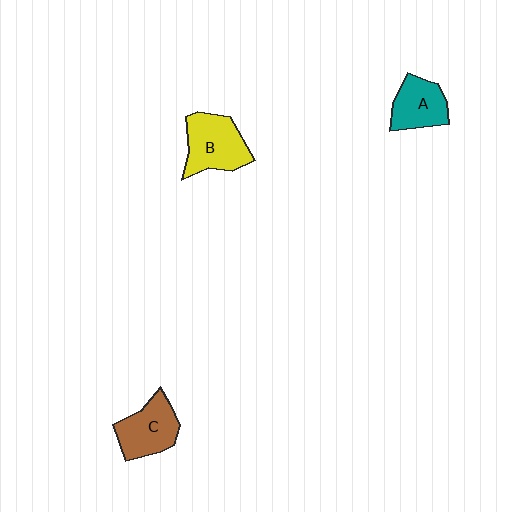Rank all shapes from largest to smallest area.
From largest to smallest: B (yellow), C (brown), A (teal).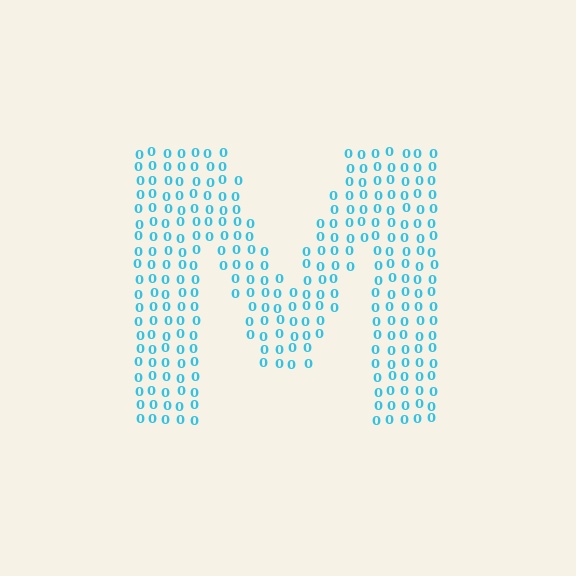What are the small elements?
The small elements are digit 0's.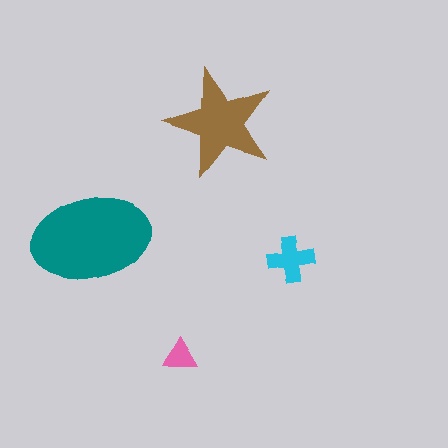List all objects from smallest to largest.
The pink triangle, the cyan cross, the brown star, the teal ellipse.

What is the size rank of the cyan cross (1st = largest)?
3rd.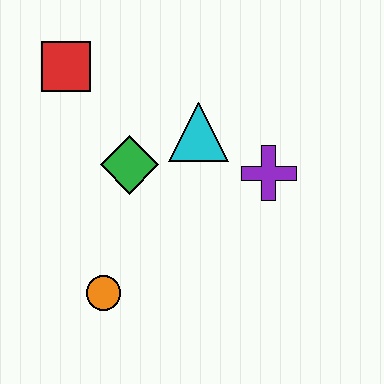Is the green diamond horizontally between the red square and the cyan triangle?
Yes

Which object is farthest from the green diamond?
The purple cross is farthest from the green diamond.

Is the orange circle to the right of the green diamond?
No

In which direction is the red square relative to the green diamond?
The red square is above the green diamond.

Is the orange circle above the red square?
No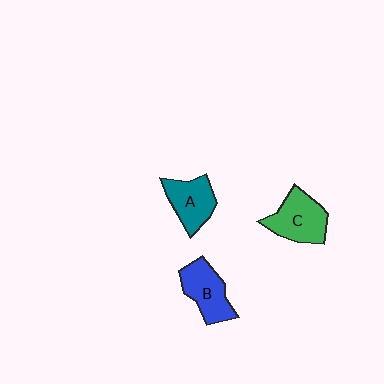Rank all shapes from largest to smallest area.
From largest to smallest: C (green), B (blue), A (teal).